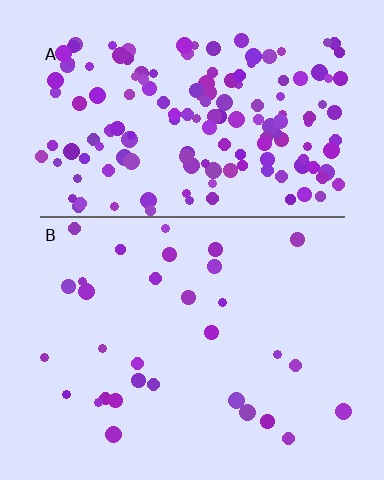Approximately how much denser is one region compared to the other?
Approximately 5.0× — region A over region B.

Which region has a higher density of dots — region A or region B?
A (the top).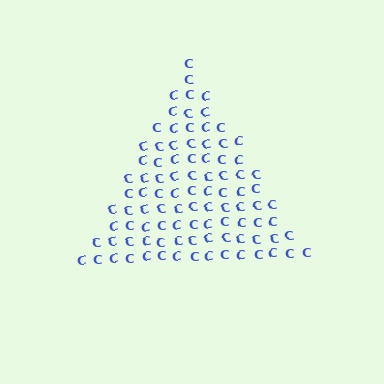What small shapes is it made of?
It is made of small letter C's.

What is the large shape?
The large shape is a triangle.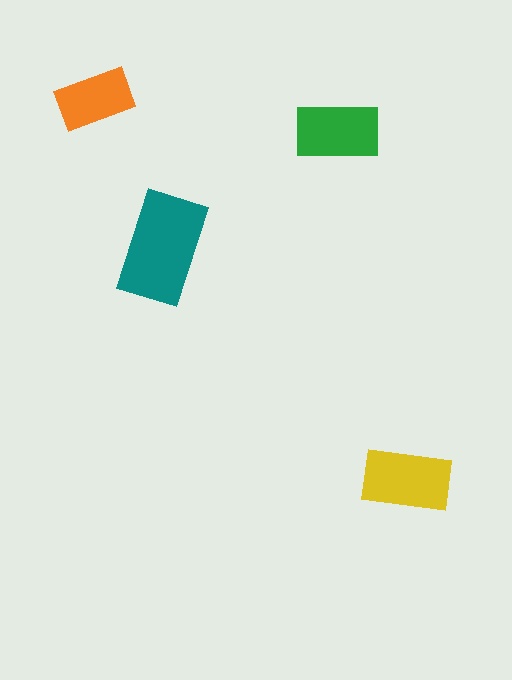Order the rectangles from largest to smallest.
the teal one, the yellow one, the green one, the orange one.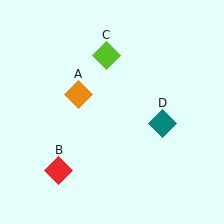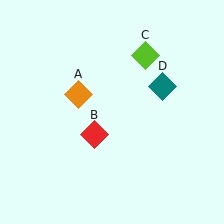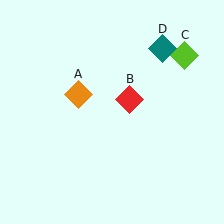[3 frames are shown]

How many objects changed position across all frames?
3 objects changed position: red diamond (object B), lime diamond (object C), teal diamond (object D).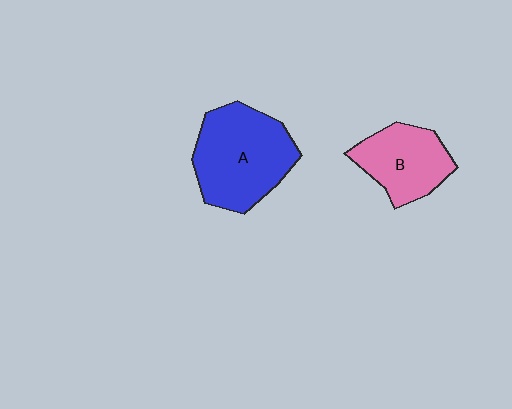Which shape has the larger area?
Shape A (blue).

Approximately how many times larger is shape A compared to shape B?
Approximately 1.5 times.